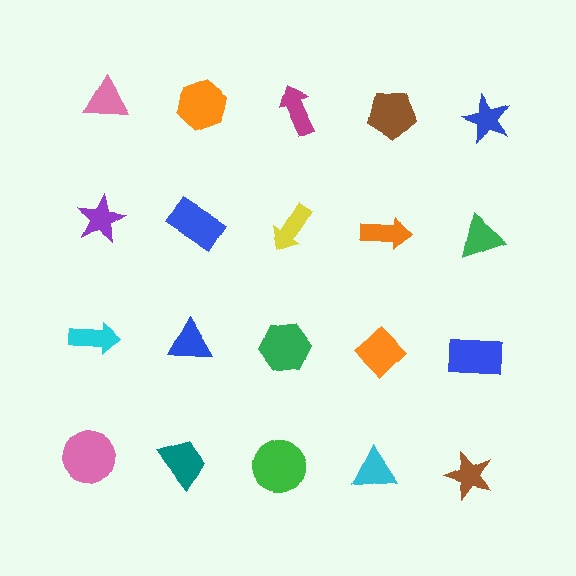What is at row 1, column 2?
An orange hexagon.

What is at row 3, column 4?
An orange diamond.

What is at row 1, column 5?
A blue star.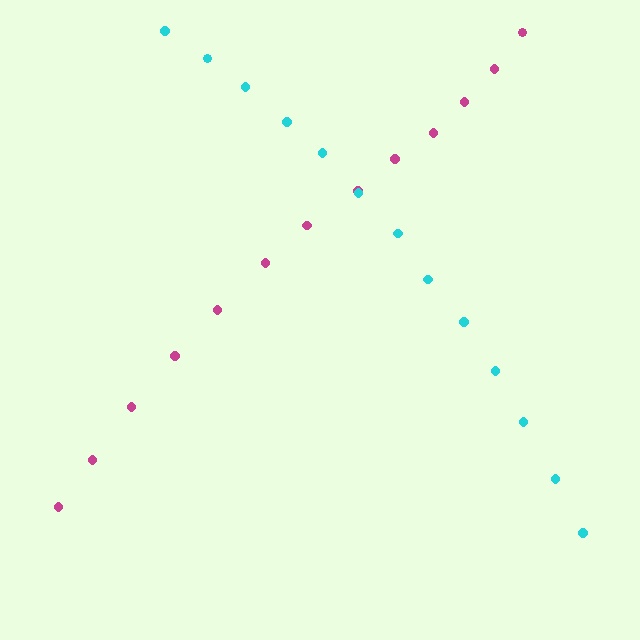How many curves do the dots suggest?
There are 2 distinct paths.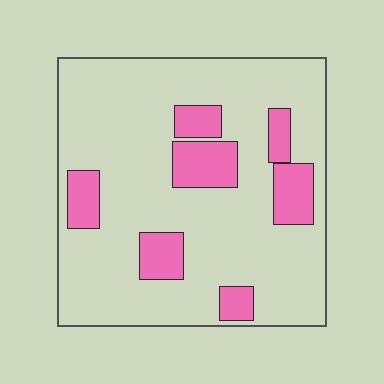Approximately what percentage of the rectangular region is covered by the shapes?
Approximately 20%.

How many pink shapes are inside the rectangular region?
7.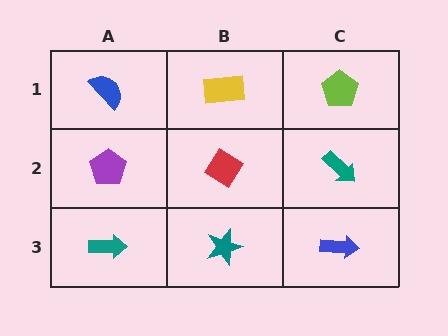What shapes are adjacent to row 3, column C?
A teal arrow (row 2, column C), a teal star (row 3, column B).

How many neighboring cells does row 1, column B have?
3.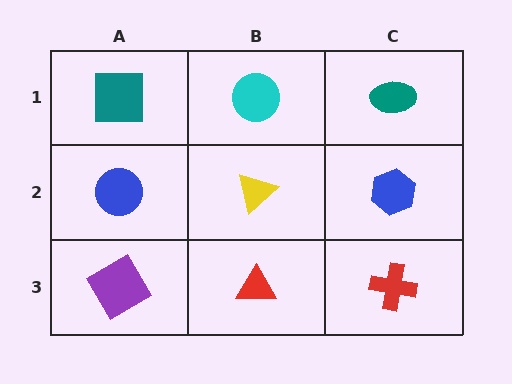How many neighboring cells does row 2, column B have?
4.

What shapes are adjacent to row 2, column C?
A teal ellipse (row 1, column C), a red cross (row 3, column C), a yellow triangle (row 2, column B).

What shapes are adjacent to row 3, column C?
A blue hexagon (row 2, column C), a red triangle (row 3, column B).